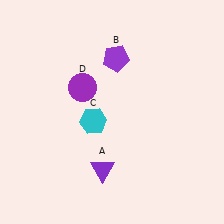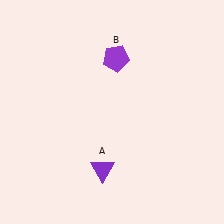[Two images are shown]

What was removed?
The purple circle (D), the cyan hexagon (C) were removed in Image 2.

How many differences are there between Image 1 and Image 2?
There are 2 differences between the two images.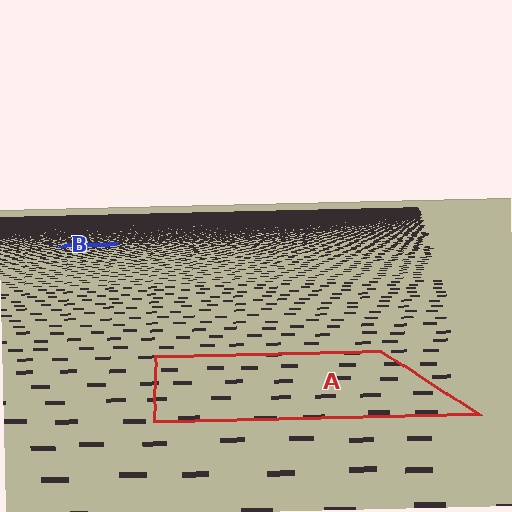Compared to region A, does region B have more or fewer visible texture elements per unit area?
Region B has more texture elements per unit area — they are packed more densely because it is farther away.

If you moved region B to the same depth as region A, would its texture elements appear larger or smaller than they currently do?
They would appear larger. At a closer depth, the same texture elements are projected at a bigger on-screen size.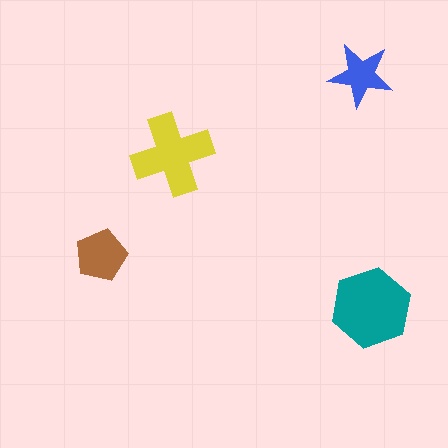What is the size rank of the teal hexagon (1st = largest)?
1st.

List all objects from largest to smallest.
The teal hexagon, the yellow cross, the brown pentagon, the blue star.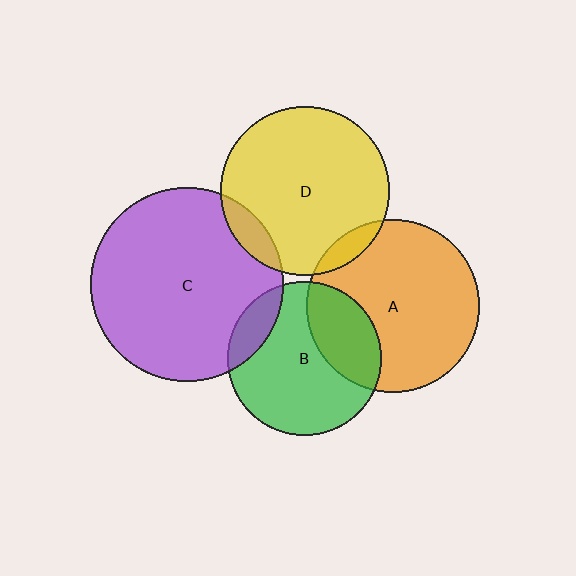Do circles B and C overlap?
Yes.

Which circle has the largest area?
Circle C (purple).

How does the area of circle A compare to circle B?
Approximately 1.3 times.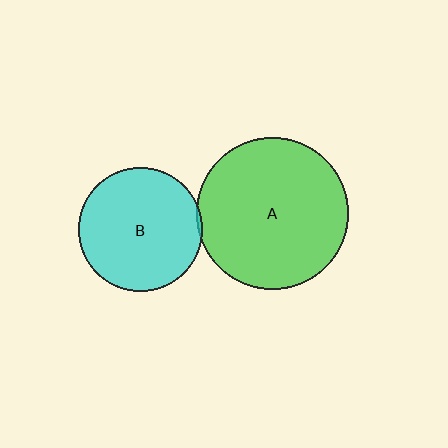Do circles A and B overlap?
Yes.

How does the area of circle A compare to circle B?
Approximately 1.5 times.